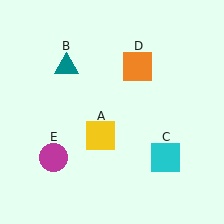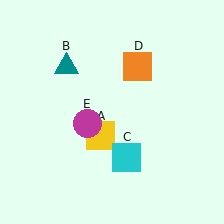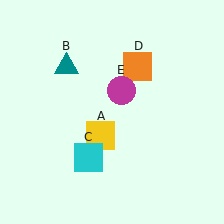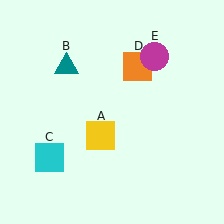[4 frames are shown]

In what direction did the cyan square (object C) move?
The cyan square (object C) moved left.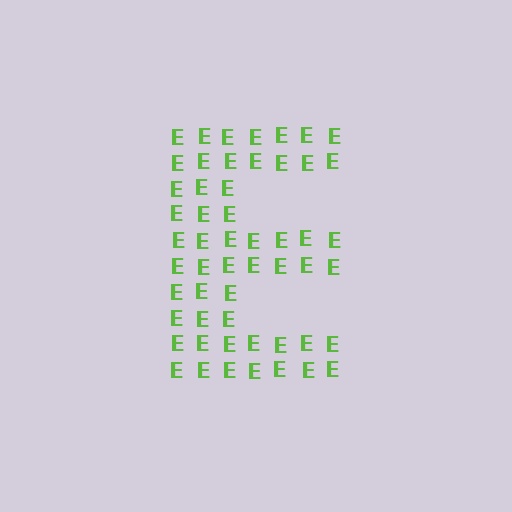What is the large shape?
The large shape is the letter E.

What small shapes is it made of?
It is made of small letter E's.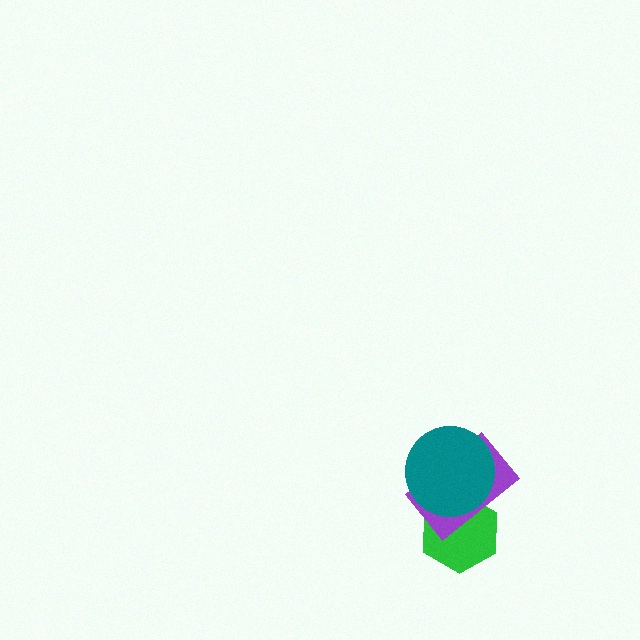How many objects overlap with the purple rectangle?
2 objects overlap with the purple rectangle.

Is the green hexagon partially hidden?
Yes, it is partially covered by another shape.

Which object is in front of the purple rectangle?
The teal circle is in front of the purple rectangle.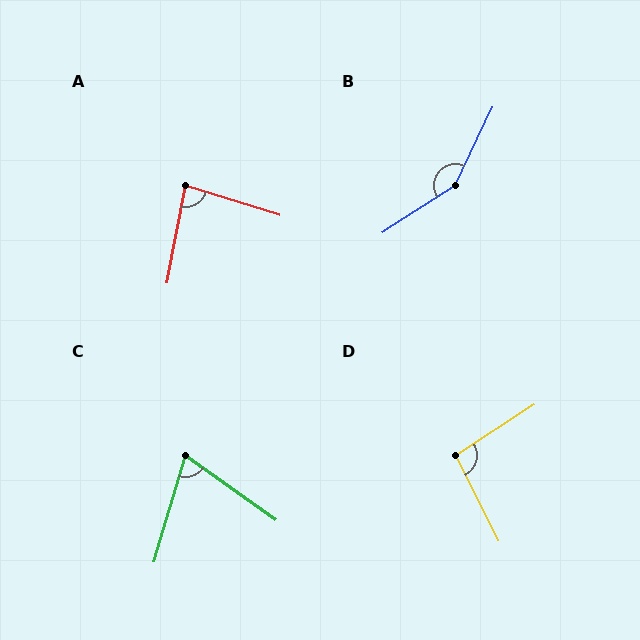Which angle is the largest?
B, at approximately 148 degrees.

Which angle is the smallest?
C, at approximately 71 degrees.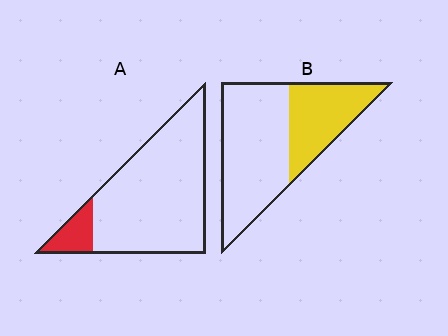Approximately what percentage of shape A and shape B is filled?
A is approximately 10% and B is approximately 35%.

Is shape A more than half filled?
No.